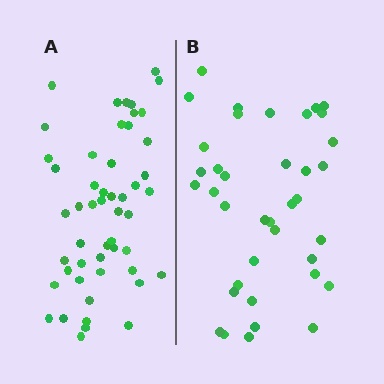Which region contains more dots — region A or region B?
Region A (the left region) has more dots.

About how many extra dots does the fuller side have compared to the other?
Region A has approximately 15 more dots than region B.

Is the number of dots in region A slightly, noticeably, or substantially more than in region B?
Region A has noticeably more, but not dramatically so. The ratio is roughly 1.3 to 1.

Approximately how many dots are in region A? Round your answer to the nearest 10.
About 50 dots. (The exact count is 51, which rounds to 50.)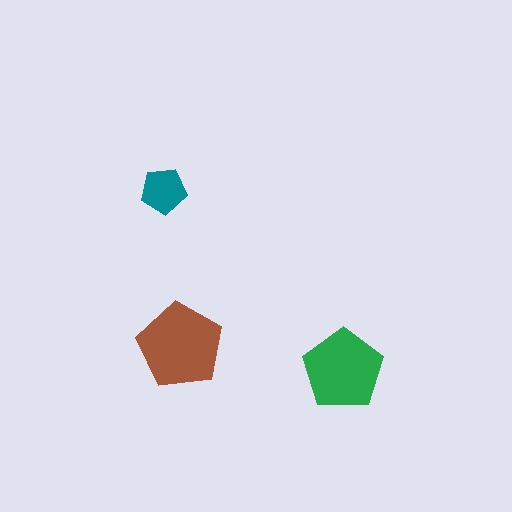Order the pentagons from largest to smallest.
the brown one, the green one, the teal one.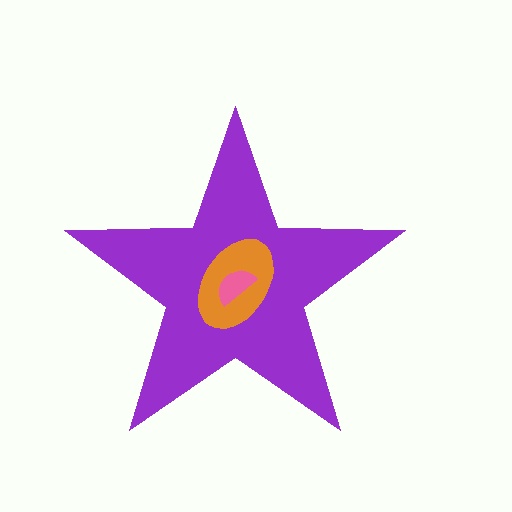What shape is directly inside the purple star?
The orange ellipse.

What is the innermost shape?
The pink semicircle.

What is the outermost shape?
The purple star.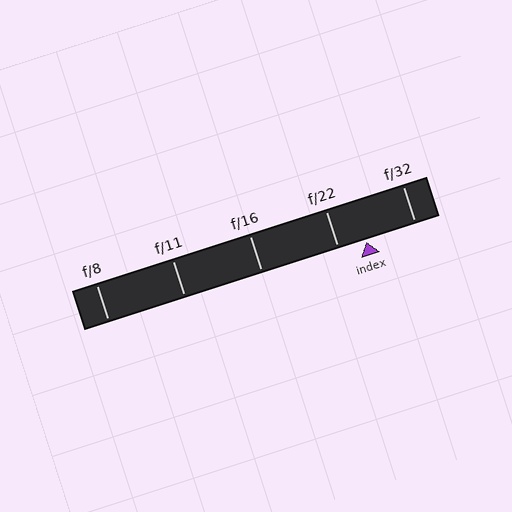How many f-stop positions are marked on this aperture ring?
There are 5 f-stop positions marked.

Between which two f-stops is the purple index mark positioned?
The index mark is between f/22 and f/32.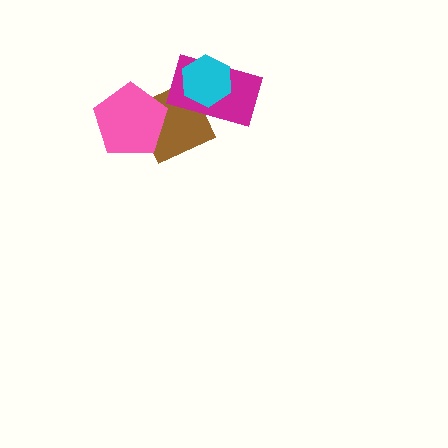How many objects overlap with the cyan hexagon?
2 objects overlap with the cyan hexagon.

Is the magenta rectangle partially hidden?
Yes, it is partially covered by another shape.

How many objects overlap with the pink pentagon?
1 object overlaps with the pink pentagon.